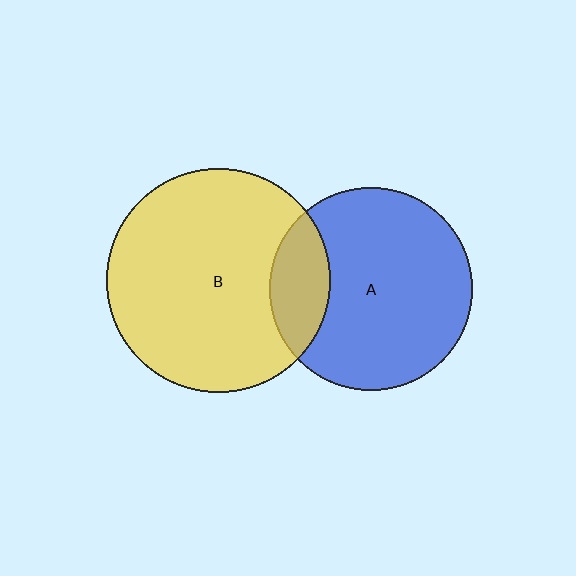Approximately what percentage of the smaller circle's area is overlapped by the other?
Approximately 20%.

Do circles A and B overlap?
Yes.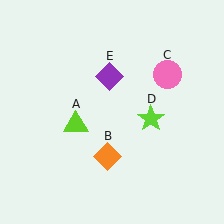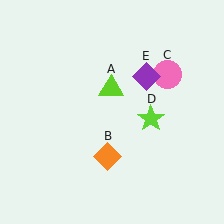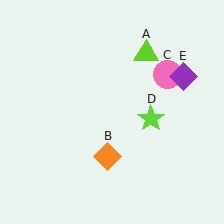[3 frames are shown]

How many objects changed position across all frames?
2 objects changed position: lime triangle (object A), purple diamond (object E).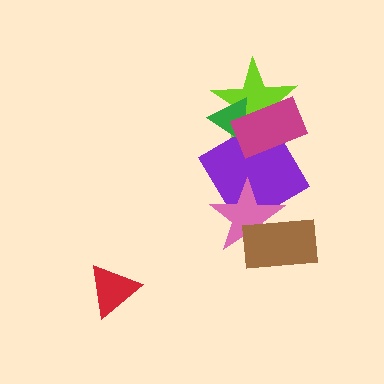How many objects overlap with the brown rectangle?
1 object overlaps with the brown rectangle.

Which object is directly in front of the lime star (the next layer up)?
The purple diamond is directly in front of the lime star.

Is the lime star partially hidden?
Yes, it is partially covered by another shape.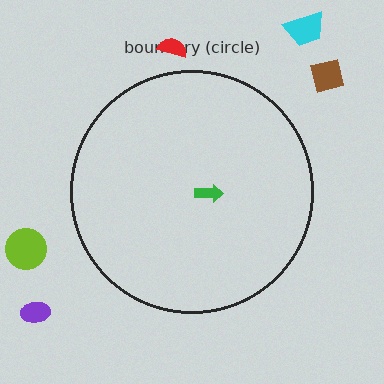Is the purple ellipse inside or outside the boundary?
Outside.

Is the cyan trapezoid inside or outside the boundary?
Outside.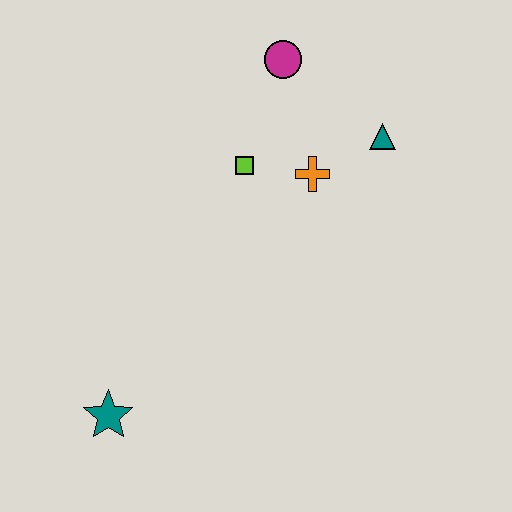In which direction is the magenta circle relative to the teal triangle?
The magenta circle is to the left of the teal triangle.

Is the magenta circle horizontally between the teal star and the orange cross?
Yes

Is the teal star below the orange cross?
Yes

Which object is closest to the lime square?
The orange cross is closest to the lime square.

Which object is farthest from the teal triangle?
The teal star is farthest from the teal triangle.